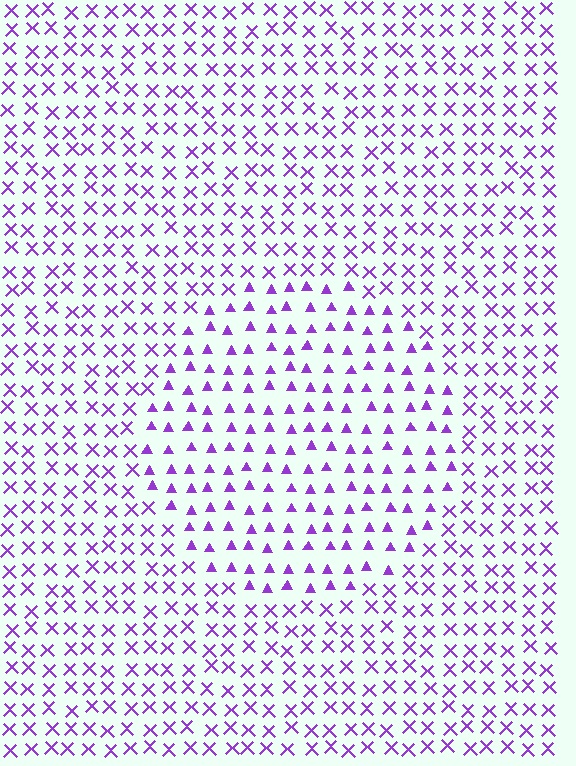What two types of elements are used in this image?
The image uses triangles inside the circle region and X marks outside it.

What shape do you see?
I see a circle.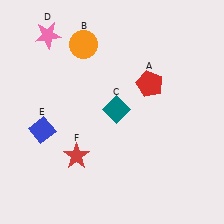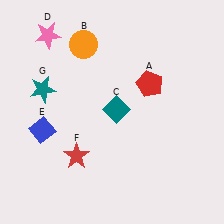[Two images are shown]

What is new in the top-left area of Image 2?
A teal star (G) was added in the top-left area of Image 2.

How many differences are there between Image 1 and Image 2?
There is 1 difference between the two images.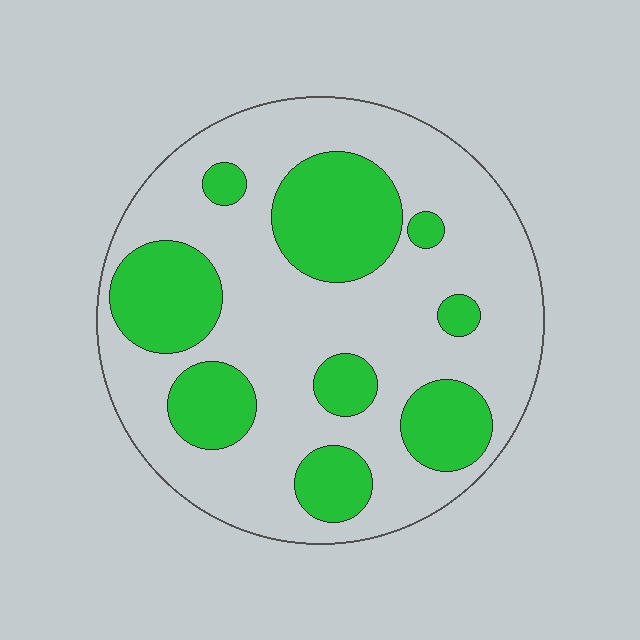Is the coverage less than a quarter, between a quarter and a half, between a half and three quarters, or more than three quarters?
Between a quarter and a half.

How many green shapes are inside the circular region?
9.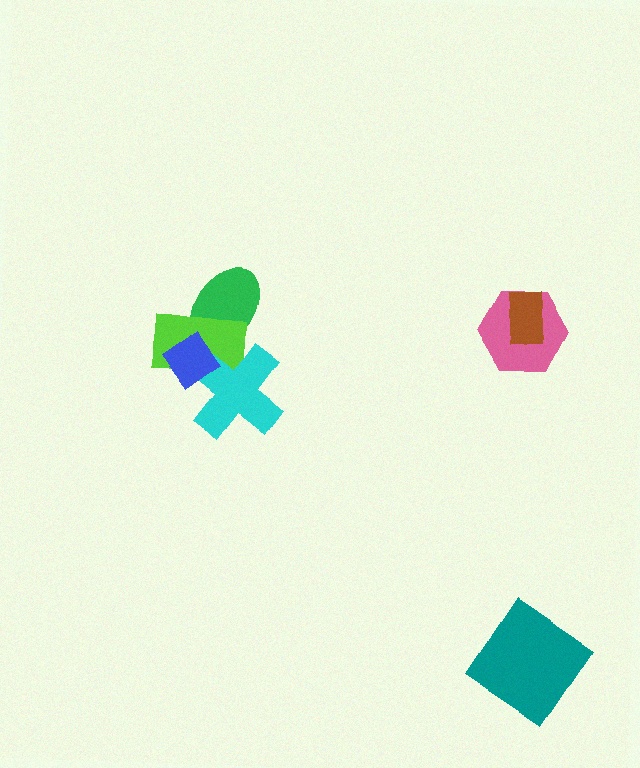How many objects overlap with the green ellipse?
2 objects overlap with the green ellipse.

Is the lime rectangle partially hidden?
Yes, it is partially covered by another shape.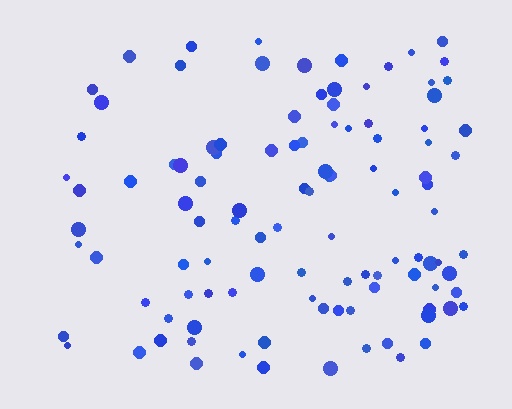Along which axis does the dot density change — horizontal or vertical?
Horizontal.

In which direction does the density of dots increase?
From left to right, with the right side densest.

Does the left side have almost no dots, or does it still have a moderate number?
Still a moderate number, just noticeably fewer than the right.